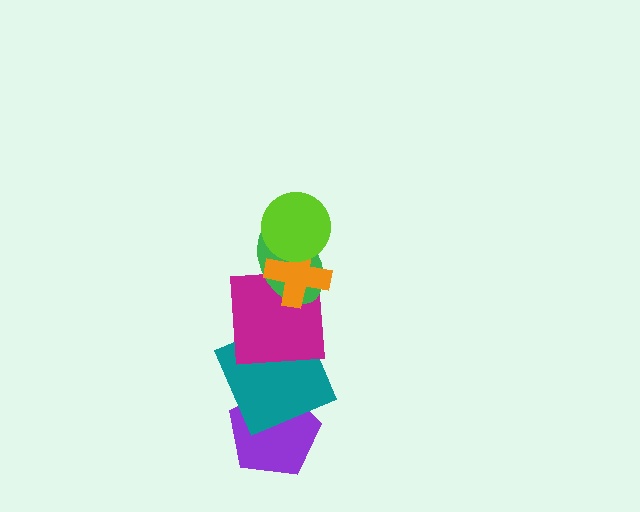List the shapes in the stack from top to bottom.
From top to bottom: the lime circle, the orange cross, the green ellipse, the magenta square, the teal square, the purple pentagon.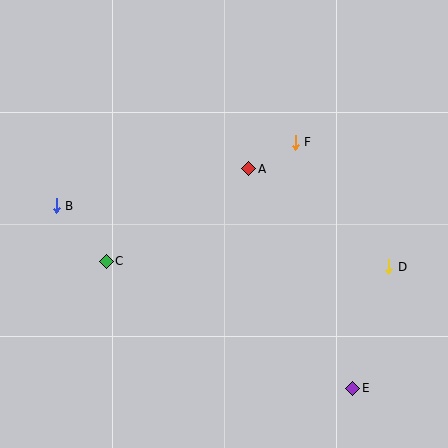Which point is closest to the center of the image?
Point A at (249, 169) is closest to the center.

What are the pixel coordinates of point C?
Point C is at (106, 261).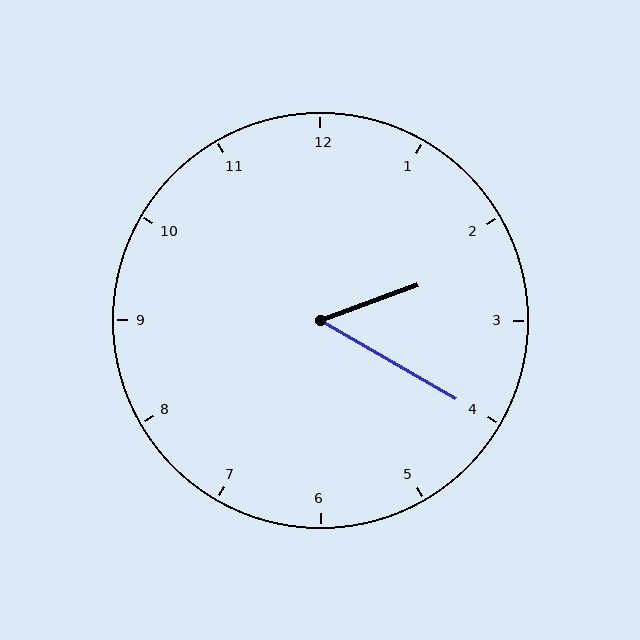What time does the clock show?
2:20.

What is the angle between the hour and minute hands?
Approximately 50 degrees.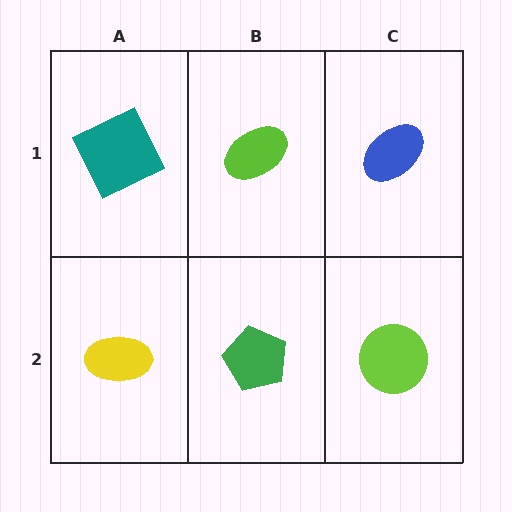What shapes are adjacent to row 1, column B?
A green pentagon (row 2, column B), a teal square (row 1, column A), a blue ellipse (row 1, column C).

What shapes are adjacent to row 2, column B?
A lime ellipse (row 1, column B), a yellow ellipse (row 2, column A), a lime circle (row 2, column C).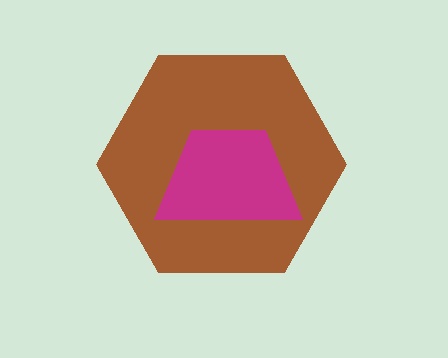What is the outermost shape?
The brown hexagon.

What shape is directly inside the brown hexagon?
The magenta trapezoid.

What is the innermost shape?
The magenta trapezoid.